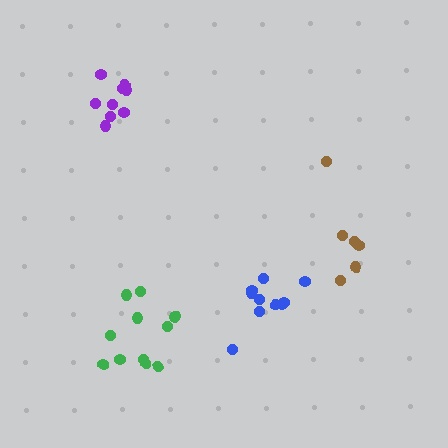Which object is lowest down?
The green cluster is bottommost.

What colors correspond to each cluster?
The clusters are colored: blue, green, brown, purple.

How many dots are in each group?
Group 1: 10 dots, Group 2: 11 dots, Group 3: 6 dots, Group 4: 9 dots (36 total).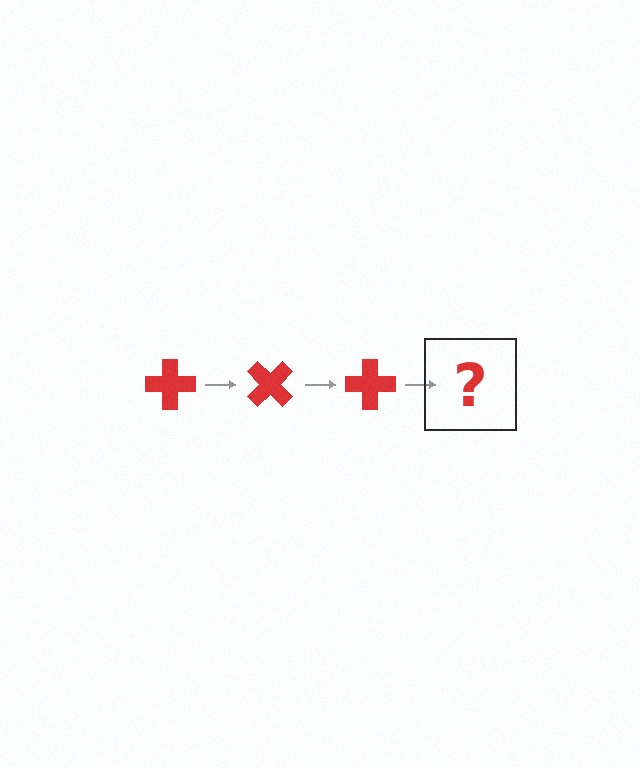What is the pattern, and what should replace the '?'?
The pattern is that the cross rotates 45 degrees each step. The '?' should be a red cross rotated 135 degrees.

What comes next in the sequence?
The next element should be a red cross rotated 135 degrees.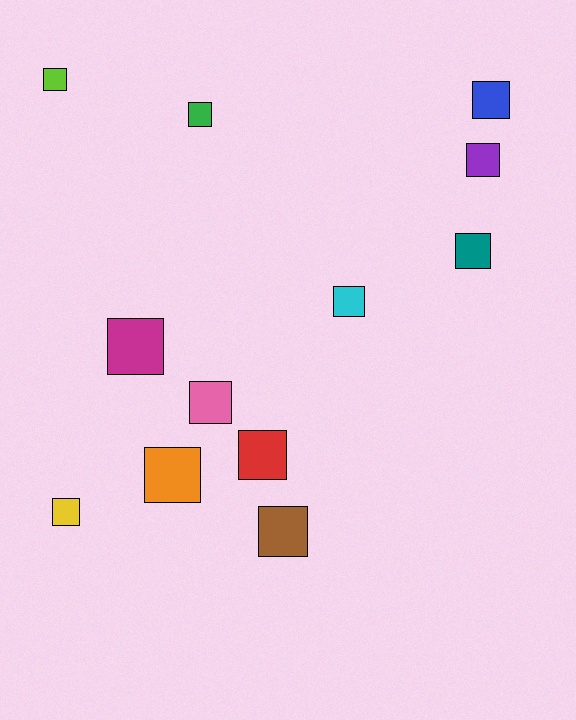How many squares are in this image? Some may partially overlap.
There are 12 squares.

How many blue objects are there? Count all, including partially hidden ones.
There is 1 blue object.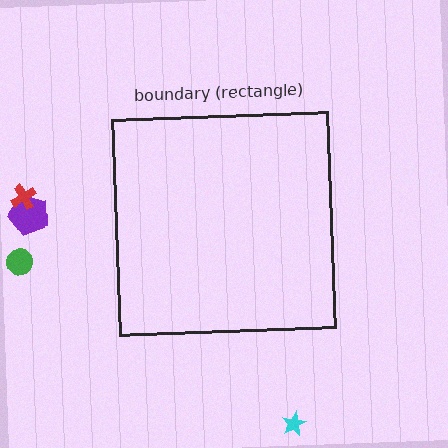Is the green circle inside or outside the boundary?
Outside.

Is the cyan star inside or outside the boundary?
Outside.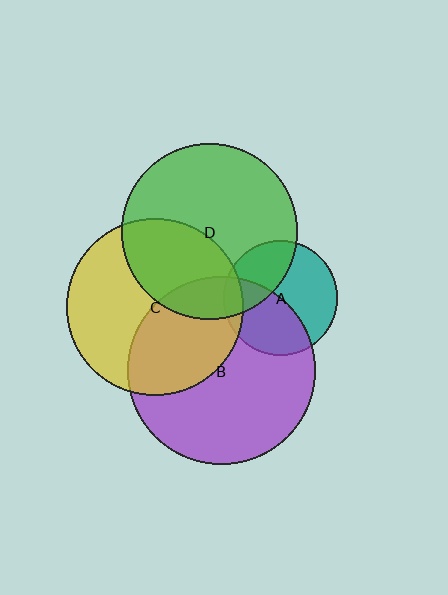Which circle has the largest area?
Circle B (purple).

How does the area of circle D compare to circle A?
Approximately 2.3 times.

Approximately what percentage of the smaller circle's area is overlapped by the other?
Approximately 10%.